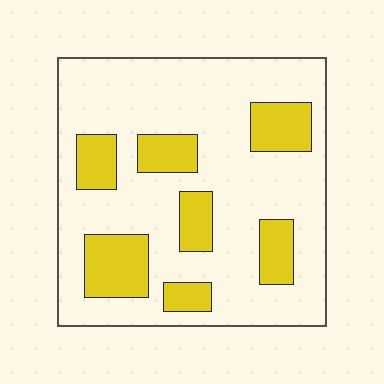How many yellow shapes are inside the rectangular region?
7.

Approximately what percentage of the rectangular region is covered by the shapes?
Approximately 25%.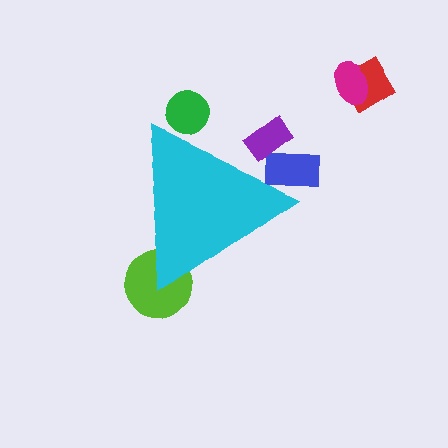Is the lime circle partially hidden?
Yes, the lime circle is partially hidden behind the cyan triangle.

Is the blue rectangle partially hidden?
Yes, the blue rectangle is partially hidden behind the cyan triangle.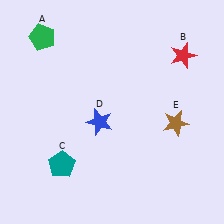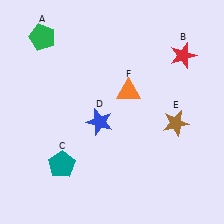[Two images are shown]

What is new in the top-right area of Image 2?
An orange triangle (F) was added in the top-right area of Image 2.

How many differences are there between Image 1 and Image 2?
There is 1 difference between the two images.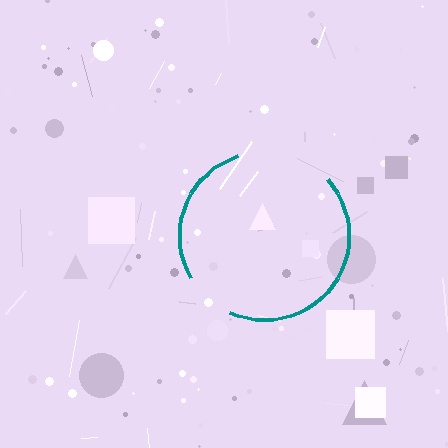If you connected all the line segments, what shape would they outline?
They would outline a circle.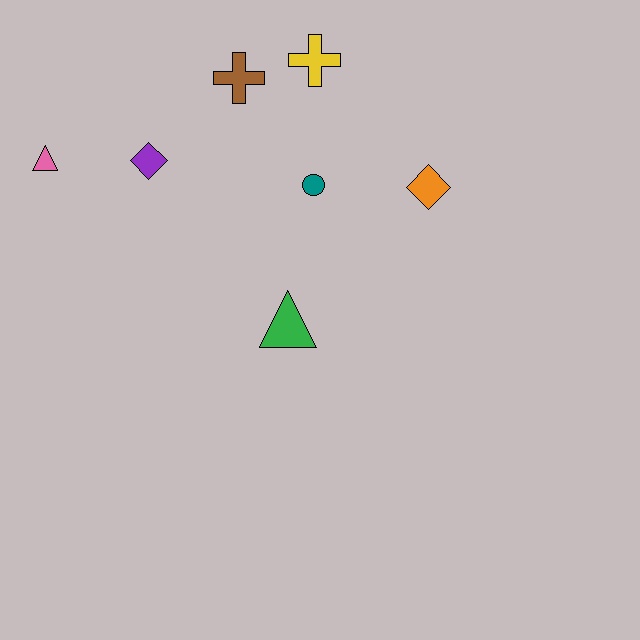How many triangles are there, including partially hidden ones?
There are 2 triangles.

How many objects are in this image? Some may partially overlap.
There are 7 objects.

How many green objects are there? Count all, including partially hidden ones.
There is 1 green object.